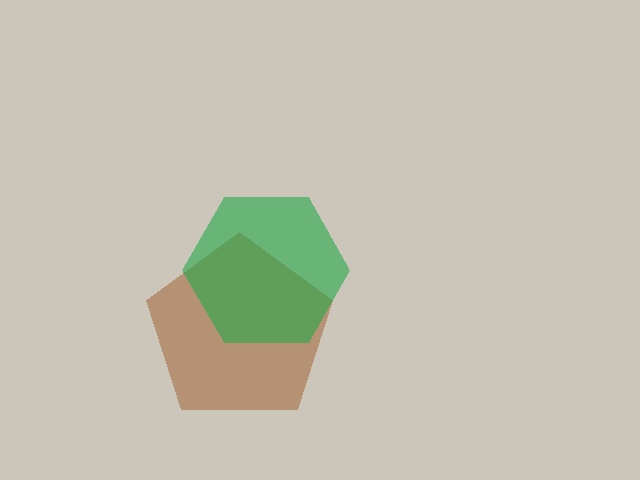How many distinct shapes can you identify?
There are 2 distinct shapes: a brown pentagon, a green hexagon.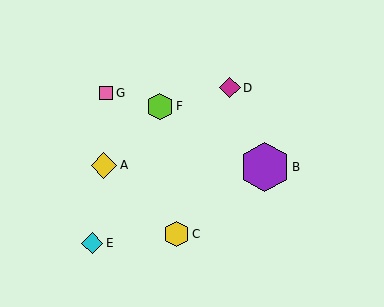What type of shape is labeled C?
Shape C is a yellow hexagon.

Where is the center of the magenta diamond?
The center of the magenta diamond is at (230, 88).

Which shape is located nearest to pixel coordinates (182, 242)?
The yellow hexagon (labeled C) at (177, 234) is nearest to that location.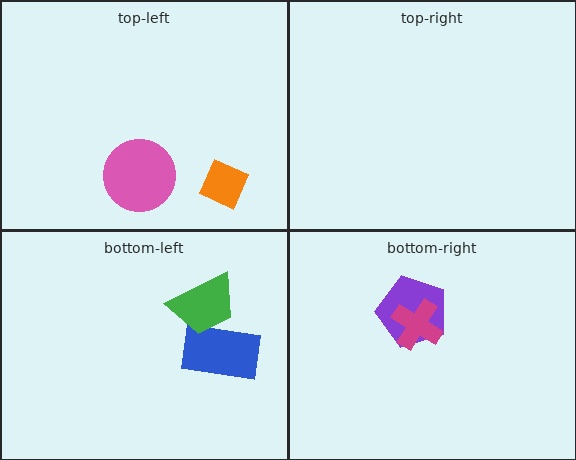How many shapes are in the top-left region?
2.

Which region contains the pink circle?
The top-left region.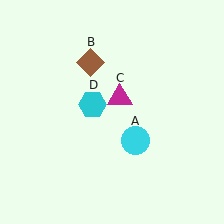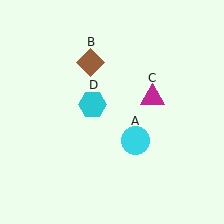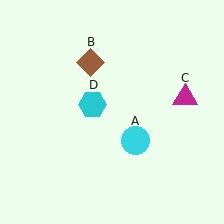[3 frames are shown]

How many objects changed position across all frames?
1 object changed position: magenta triangle (object C).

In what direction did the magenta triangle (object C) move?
The magenta triangle (object C) moved right.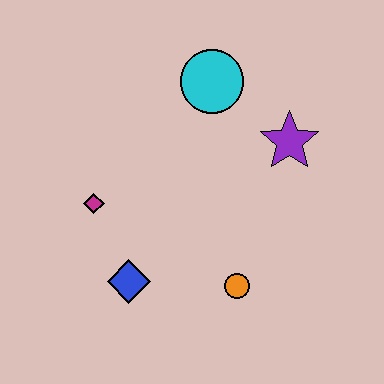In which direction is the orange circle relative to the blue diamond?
The orange circle is to the right of the blue diamond.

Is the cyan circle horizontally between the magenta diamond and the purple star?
Yes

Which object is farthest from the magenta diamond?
The purple star is farthest from the magenta diamond.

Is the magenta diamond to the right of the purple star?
No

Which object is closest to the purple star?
The cyan circle is closest to the purple star.